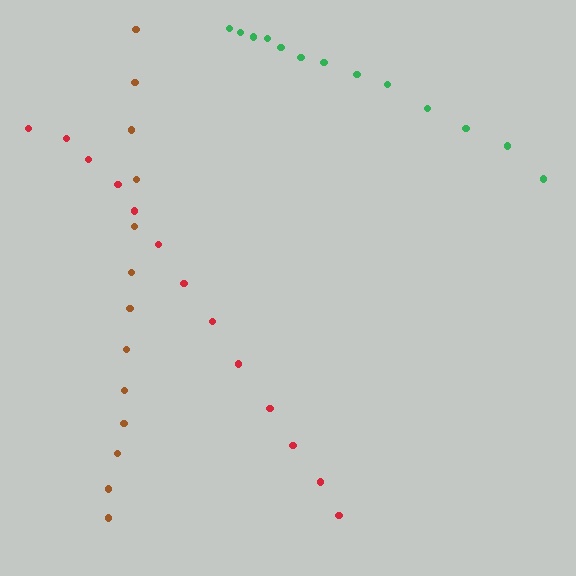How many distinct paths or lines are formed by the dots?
There are 3 distinct paths.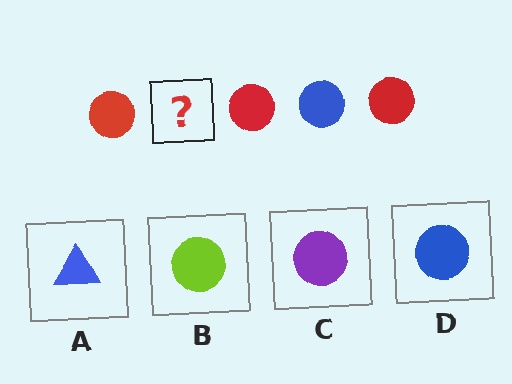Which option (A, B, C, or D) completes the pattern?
D.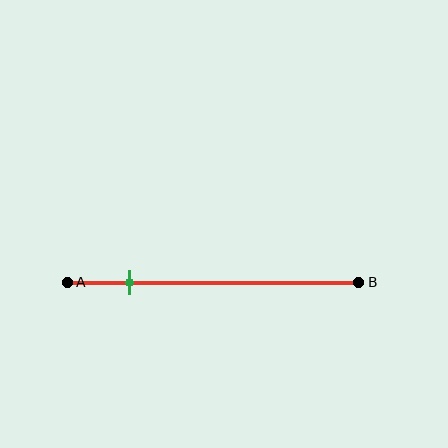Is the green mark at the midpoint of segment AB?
No, the mark is at about 20% from A, not at the 50% midpoint.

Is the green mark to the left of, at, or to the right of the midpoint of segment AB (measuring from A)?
The green mark is to the left of the midpoint of segment AB.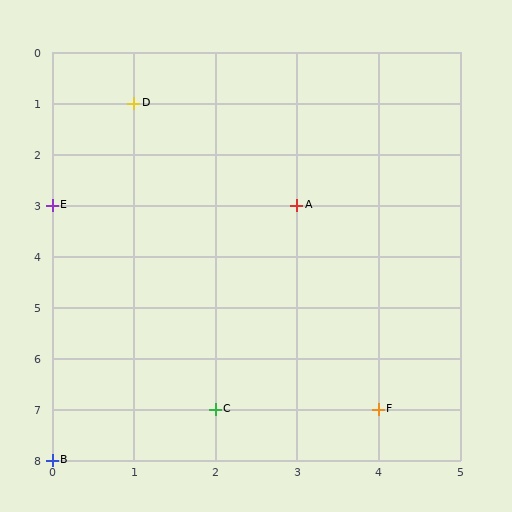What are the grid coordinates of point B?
Point B is at grid coordinates (0, 8).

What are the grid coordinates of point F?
Point F is at grid coordinates (4, 7).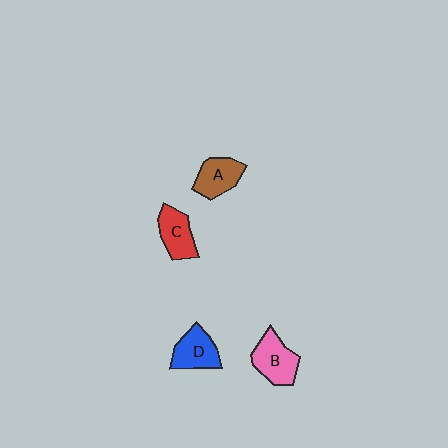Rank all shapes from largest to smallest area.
From largest to smallest: B (pink), D (blue), A (brown), C (red).